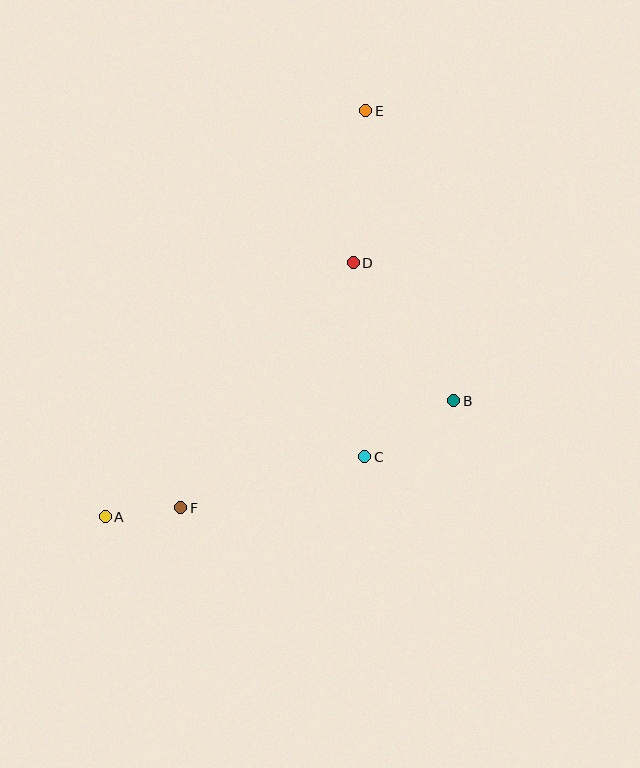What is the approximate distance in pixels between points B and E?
The distance between B and E is approximately 303 pixels.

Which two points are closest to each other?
Points A and F are closest to each other.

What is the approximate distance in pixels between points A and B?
The distance between A and B is approximately 367 pixels.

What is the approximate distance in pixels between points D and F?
The distance between D and F is approximately 300 pixels.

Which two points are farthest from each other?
Points A and E are farthest from each other.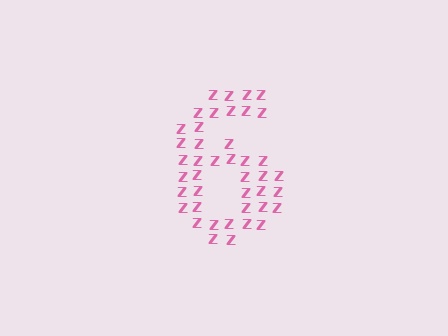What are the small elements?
The small elements are letter Z's.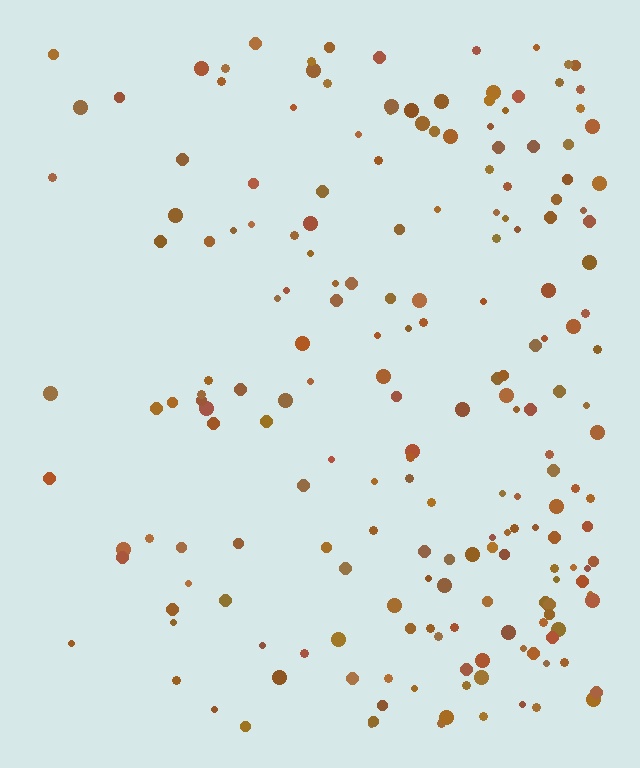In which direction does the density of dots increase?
From left to right, with the right side densest.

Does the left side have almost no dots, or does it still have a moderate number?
Still a moderate number, just noticeably fewer than the right.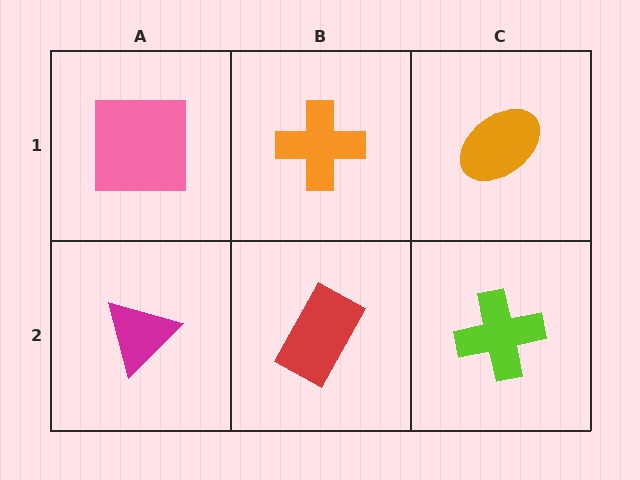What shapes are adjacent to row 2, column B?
An orange cross (row 1, column B), a magenta triangle (row 2, column A), a lime cross (row 2, column C).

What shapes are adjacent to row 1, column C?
A lime cross (row 2, column C), an orange cross (row 1, column B).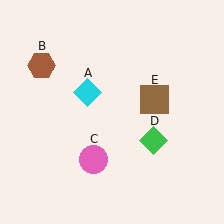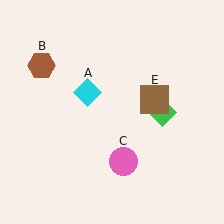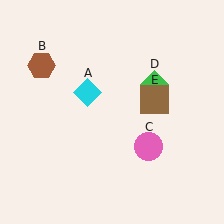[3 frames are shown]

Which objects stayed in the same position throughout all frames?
Cyan diamond (object A) and brown hexagon (object B) and brown square (object E) remained stationary.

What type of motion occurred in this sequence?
The pink circle (object C), green diamond (object D) rotated counterclockwise around the center of the scene.